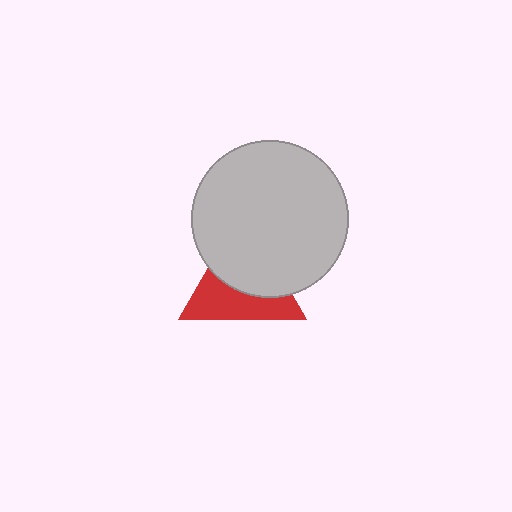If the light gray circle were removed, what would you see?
You would see the complete red triangle.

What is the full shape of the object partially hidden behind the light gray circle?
The partially hidden object is a red triangle.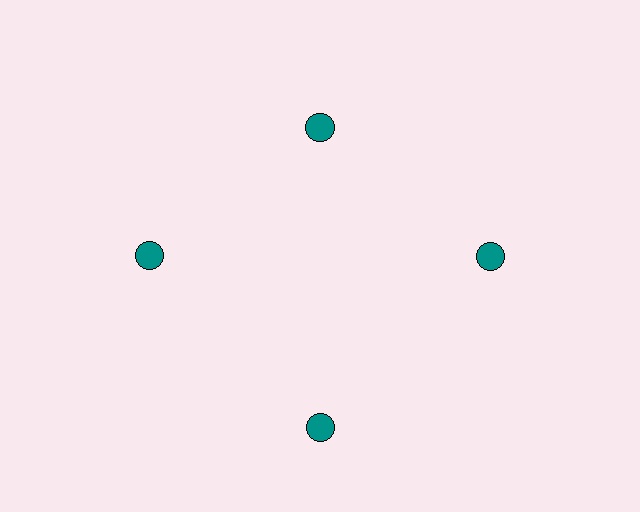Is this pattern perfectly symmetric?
No. The 4 teal circles are arranged in a ring, but one element near the 12 o'clock position is pulled inward toward the center, breaking the 4-fold rotational symmetry.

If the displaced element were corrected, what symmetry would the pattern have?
It would have 4-fold rotational symmetry — the pattern would map onto itself every 90 degrees.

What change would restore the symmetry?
The symmetry would be restored by moving it outward, back onto the ring so that all 4 circles sit at equal angles and equal distance from the center.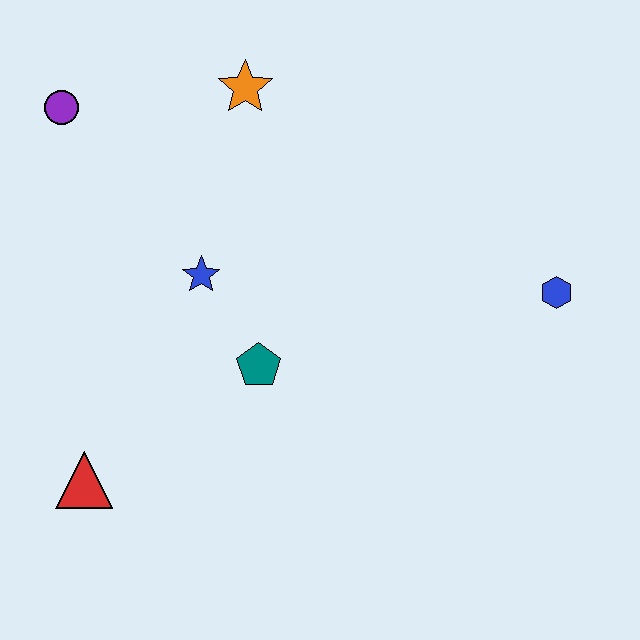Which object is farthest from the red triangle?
The blue hexagon is farthest from the red triangle.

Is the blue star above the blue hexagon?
Yes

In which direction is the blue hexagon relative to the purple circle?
The blue hexagon is to the right of the purple circle.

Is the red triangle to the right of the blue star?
No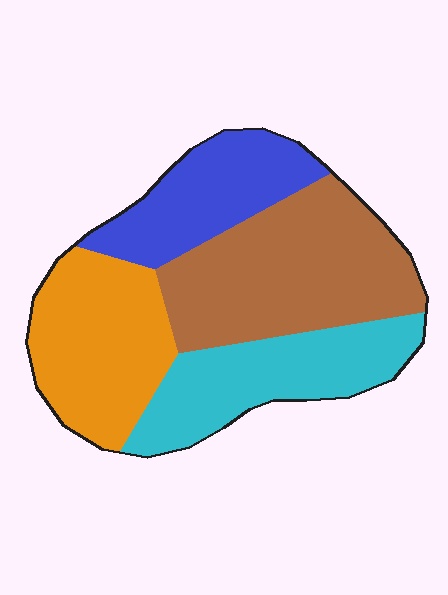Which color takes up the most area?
Brown, at roughly 35%.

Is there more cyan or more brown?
Brown.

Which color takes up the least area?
Blue, at roughly 20%.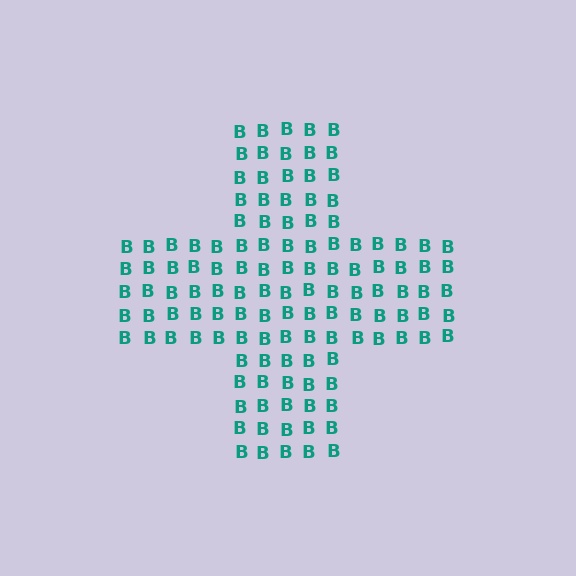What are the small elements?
The small elements are letter B's.